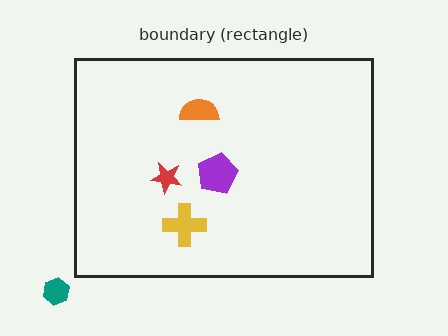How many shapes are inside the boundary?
4 inside, 1 outside.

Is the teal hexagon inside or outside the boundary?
Outside.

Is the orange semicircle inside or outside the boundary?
Inside.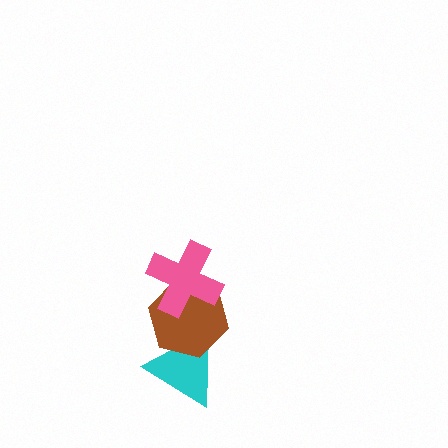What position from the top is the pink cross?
The pink cross is 1st from the top.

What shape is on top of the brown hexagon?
The pink cross is on top of the brown hexagon.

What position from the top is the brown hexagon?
The brown hexagon is 2nd from the top.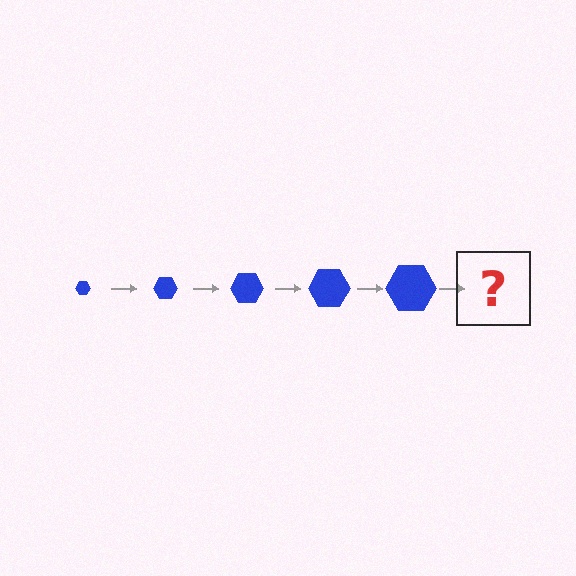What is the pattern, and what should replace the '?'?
The pattern is that the hexagon gets progressively larger each step. The '?' should be a blue hexagon, larger than the previous one.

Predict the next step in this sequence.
The next step is a blue hexagon, larger than the previous one.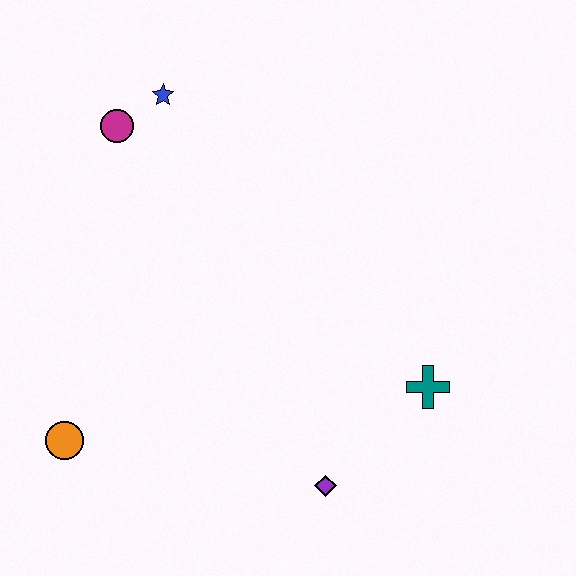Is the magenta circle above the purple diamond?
Yes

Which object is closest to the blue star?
The magenta circle is closest to the blue star.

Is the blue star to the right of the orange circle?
Yes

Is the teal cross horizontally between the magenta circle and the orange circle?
No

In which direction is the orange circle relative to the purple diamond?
The orange circle is to the left of the purple diamond.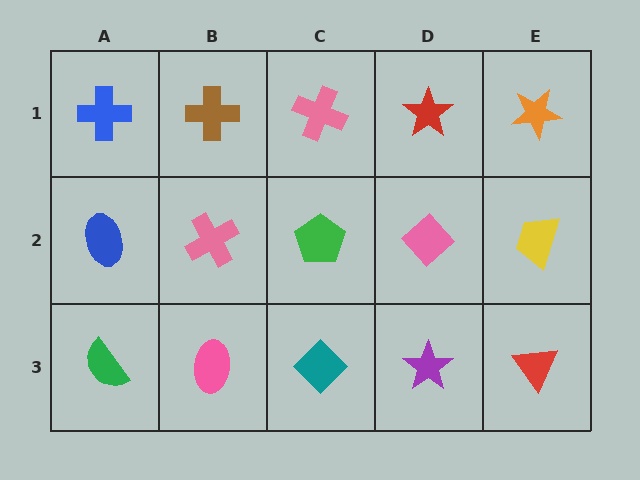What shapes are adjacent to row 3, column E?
A yellow trapezoid (row 2, column E), a purple star (row 3, column D).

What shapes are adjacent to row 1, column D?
A pink diamond (row 2, column D), a pink cross (row 1, column C), an orange star (row 1, column E).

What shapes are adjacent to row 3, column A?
A blue ellipse (row 2, column A), a pink ellipse (row 3, column B).